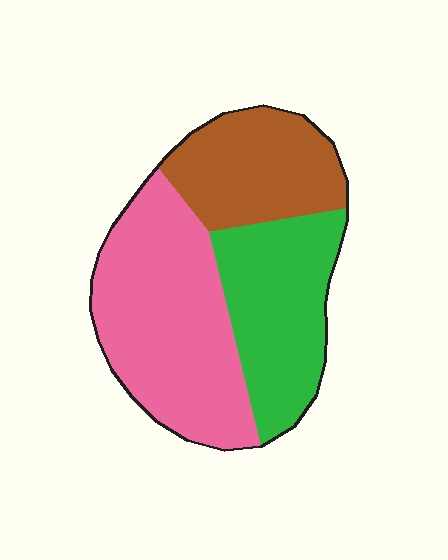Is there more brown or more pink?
Pink.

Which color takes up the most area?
Pink, at roughly 45%.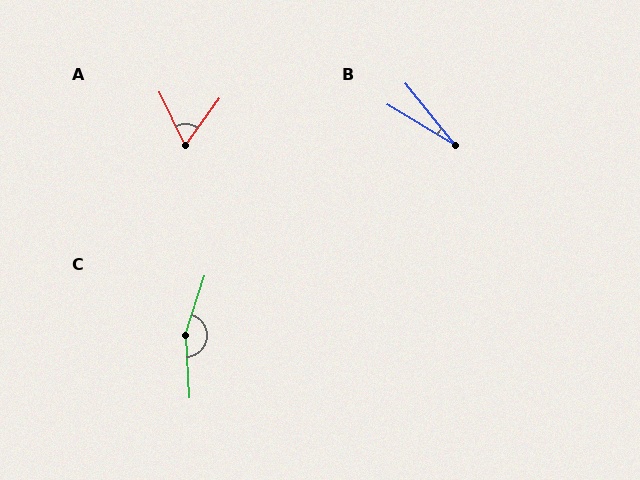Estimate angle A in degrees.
Approximately 62 degrees.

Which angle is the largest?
C, at approximately 159 degrees.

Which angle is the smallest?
B, at approximately 20 degrees.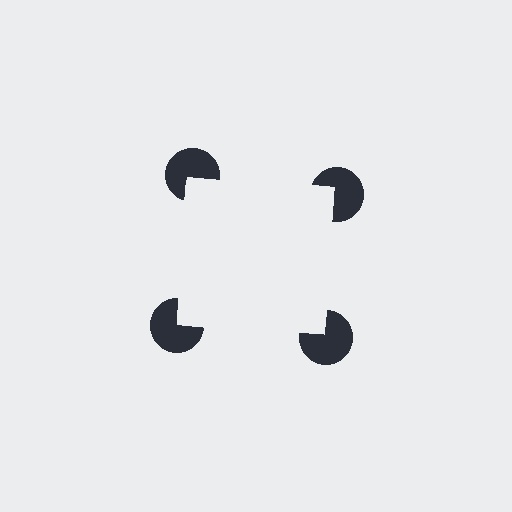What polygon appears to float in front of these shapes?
An illusory square — its edges are inferred from the aligned wedge cuts in the pac-man discs, not physically drawn.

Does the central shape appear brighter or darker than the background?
It typically appears slightly brighter than the background, even though no actual brightness change is drawn.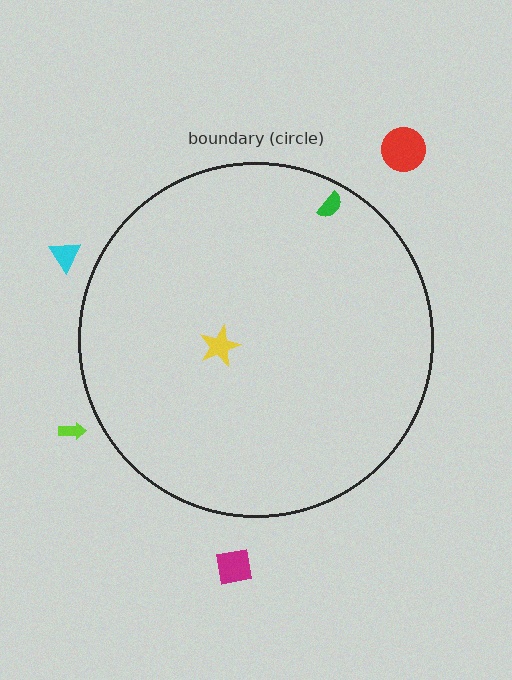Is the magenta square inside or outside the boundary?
Outside.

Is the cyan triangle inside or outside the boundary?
Outside.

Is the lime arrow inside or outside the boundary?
Outside.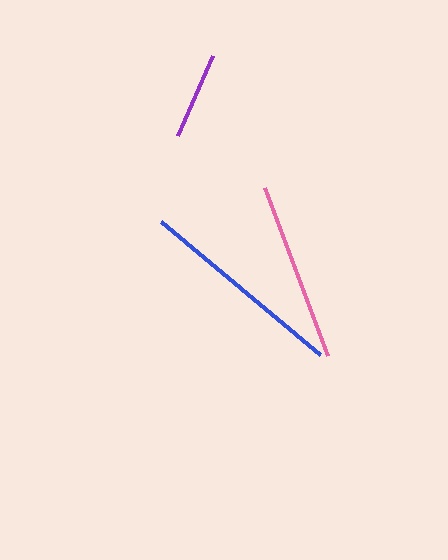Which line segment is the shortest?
The purple line is the shortest at approximately 87 pixels.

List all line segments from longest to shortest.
From longest to shortest: blue, pink, purple.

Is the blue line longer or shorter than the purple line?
The blue line is longer than the purple line.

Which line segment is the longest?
The blue line is the longest at approximately 208 pixels.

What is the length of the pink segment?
The pink segment is approximately 180 pixels long.